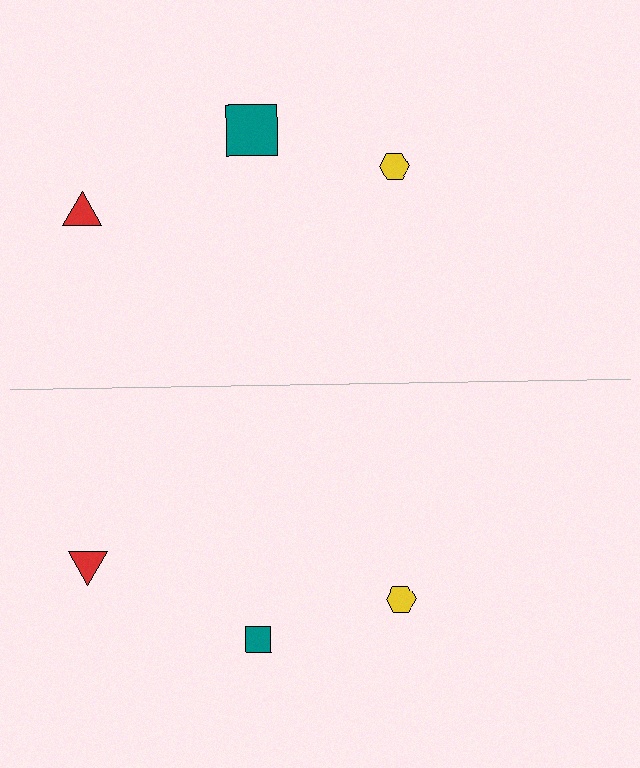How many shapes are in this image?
There are 6 shapes in this image.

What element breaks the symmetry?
The teal square on the bottom side has a different size than its mirror counterpart.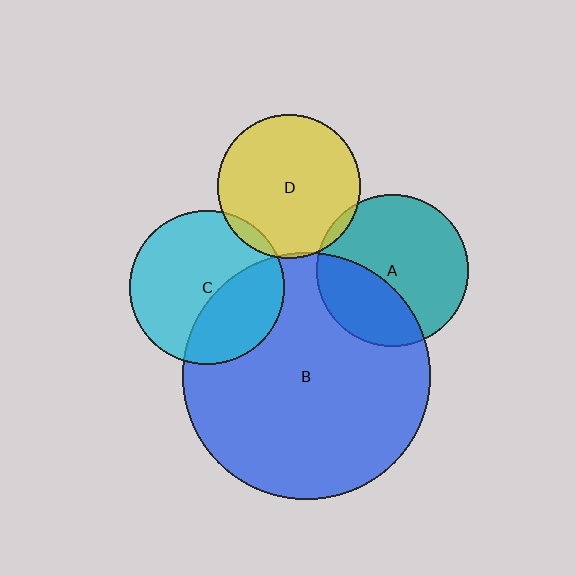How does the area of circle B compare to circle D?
Approximately 3.0 times.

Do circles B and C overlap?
Yes.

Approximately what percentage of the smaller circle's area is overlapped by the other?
Approximately 35%.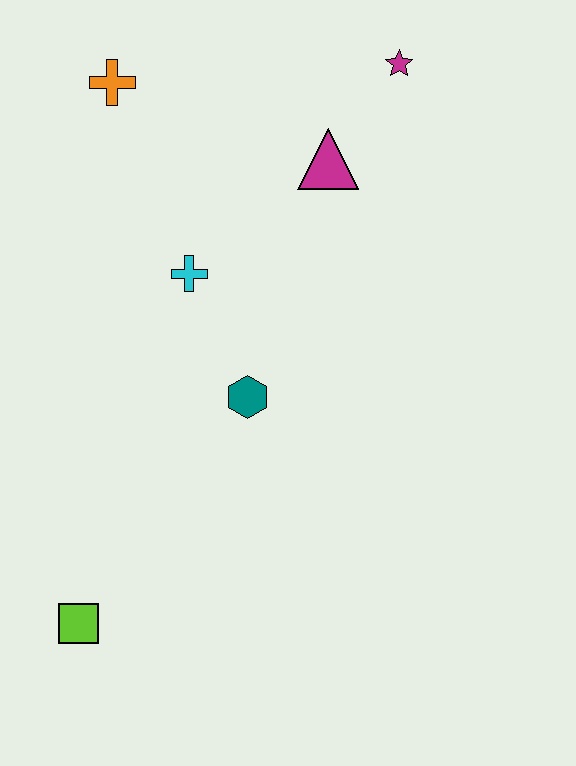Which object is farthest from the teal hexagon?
The magenta star is farthest from the teal hexagon.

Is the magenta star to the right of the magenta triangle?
Yes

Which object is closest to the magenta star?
The magenta triangle is closest to the magenta star.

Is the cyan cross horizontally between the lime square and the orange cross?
No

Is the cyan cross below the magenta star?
Yes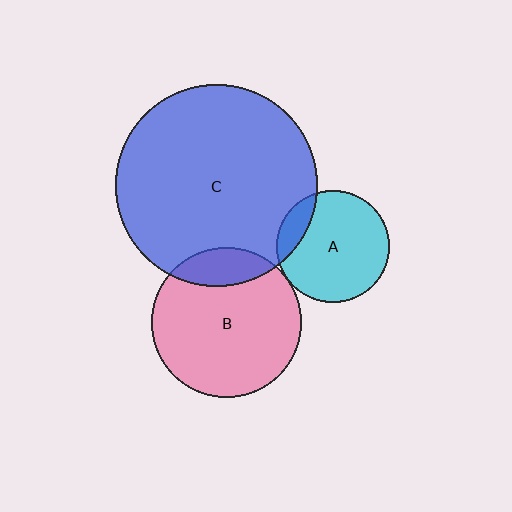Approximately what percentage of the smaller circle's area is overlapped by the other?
Approximately 5%.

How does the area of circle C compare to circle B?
Approximately 1.8 times.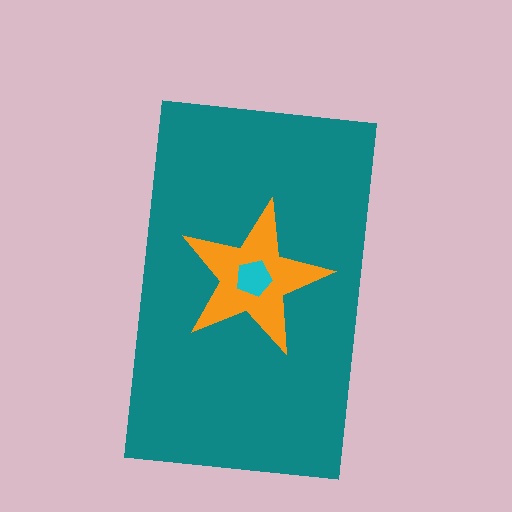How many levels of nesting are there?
3.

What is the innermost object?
The cyan pentagon.